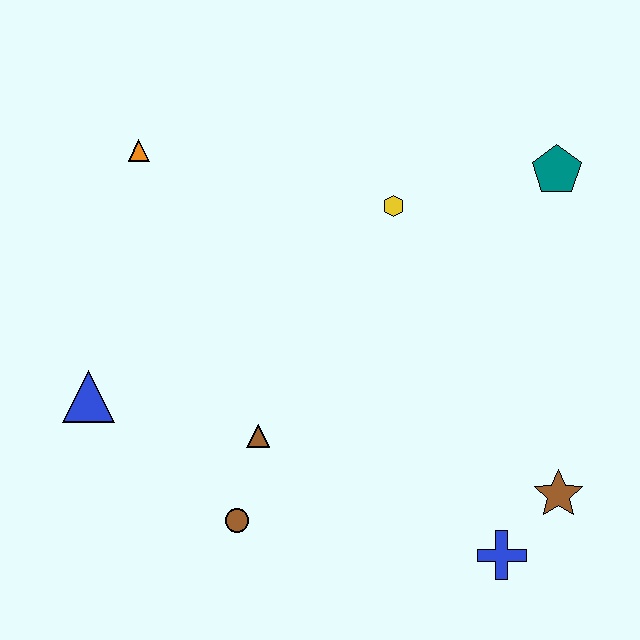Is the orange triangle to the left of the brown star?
Yes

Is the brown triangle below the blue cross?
No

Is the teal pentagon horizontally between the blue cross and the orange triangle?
No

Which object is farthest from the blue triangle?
The teal pentagon is farthest from the blue triangle.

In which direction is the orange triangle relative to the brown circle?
The orange triangle is above the brown circle.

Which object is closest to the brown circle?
The brown triangle is closest to the brown circle.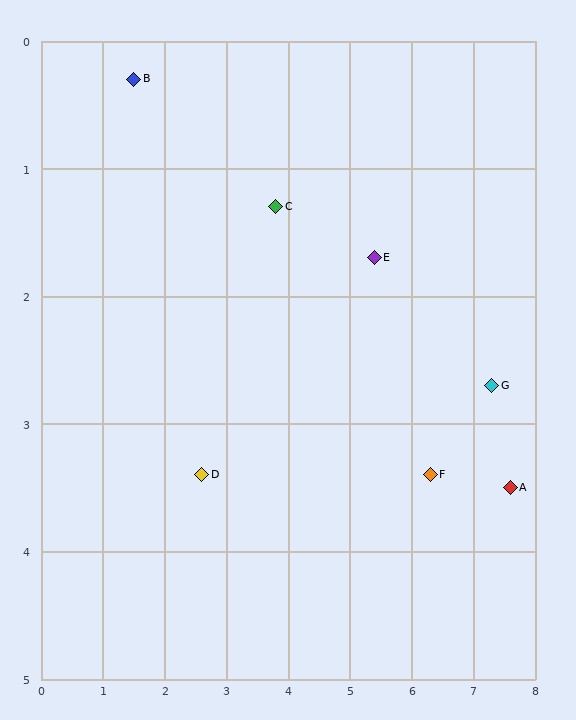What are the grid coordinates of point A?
Point A is at approximately (7.6, 3.5).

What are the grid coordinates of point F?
Point F is at approximately (6.3, 3.4).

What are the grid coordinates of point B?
Point B is at approximately (1.5, 0.3).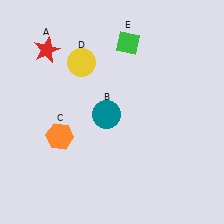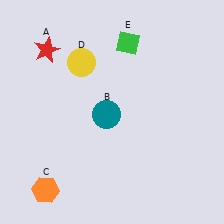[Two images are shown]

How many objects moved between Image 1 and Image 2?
1 object moved between the two images.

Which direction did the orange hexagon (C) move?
The orange hexagon (C) moved down.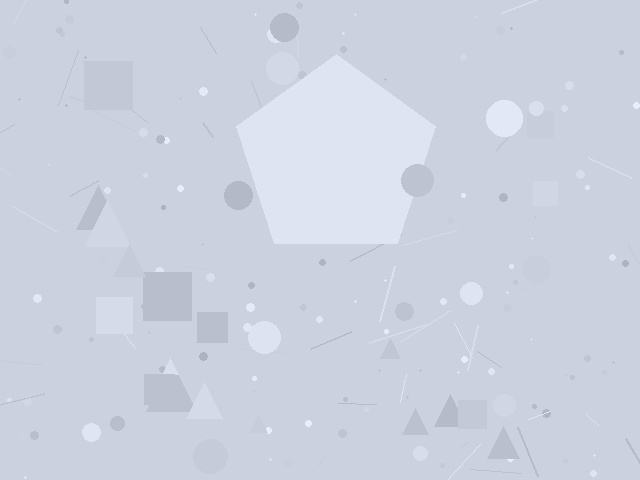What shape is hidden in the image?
A pentagon is hidden in the image.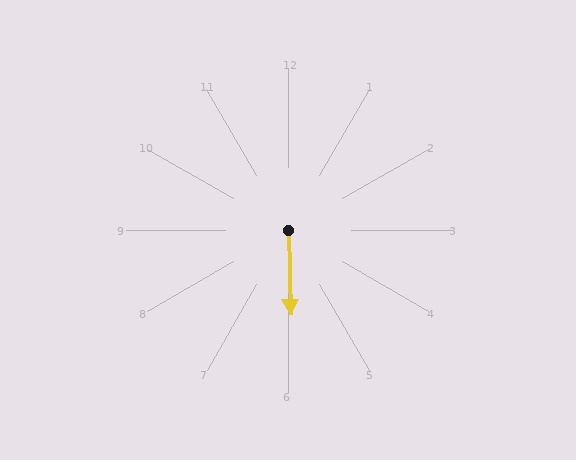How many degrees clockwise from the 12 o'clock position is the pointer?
Approximately 178 degrees.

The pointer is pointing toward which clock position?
Roughly 6 o'clock.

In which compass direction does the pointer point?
South.